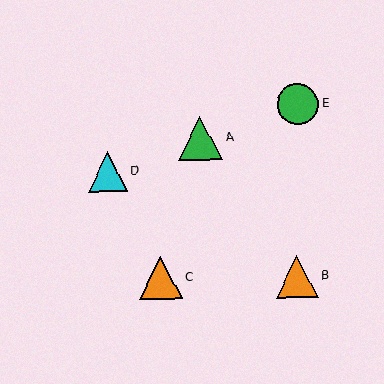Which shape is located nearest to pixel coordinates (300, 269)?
The orange triangle (labeled B) at (297, 277) is nearest to that location.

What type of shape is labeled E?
Shape E is a green circle.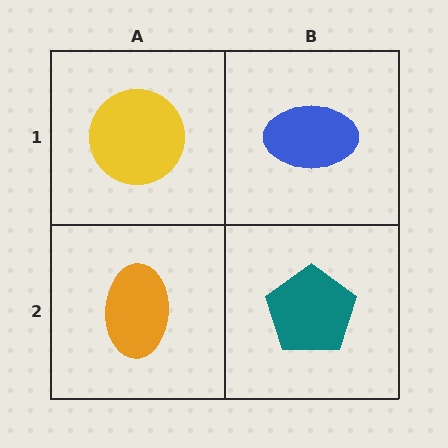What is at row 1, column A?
A yellow circle.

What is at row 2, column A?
An orange ellipse.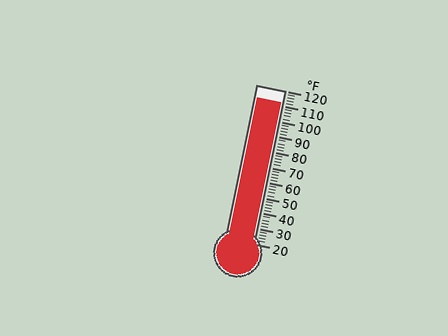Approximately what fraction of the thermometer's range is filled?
The thermometer is filled to approximately 90% of its range.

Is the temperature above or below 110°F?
The temperature is above 110°F.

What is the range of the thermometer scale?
The thermometer scale ranges from 20°F to 120°F.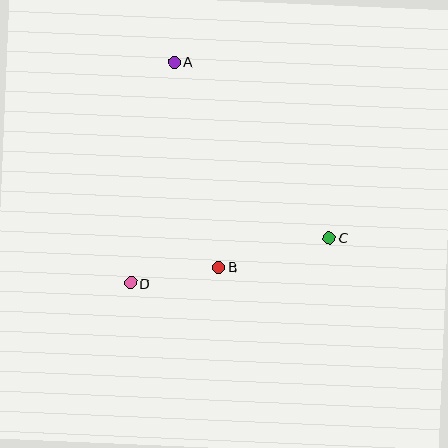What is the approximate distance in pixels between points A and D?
The distance between A and D is approximately 225 pixels.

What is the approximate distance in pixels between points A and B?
The distance between A and B is approximately 210 pixels.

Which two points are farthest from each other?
Points A and C are farthest from each other.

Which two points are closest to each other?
Points B and D are closest to each other.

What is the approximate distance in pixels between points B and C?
The distance between B and C is approximately 114 pixels.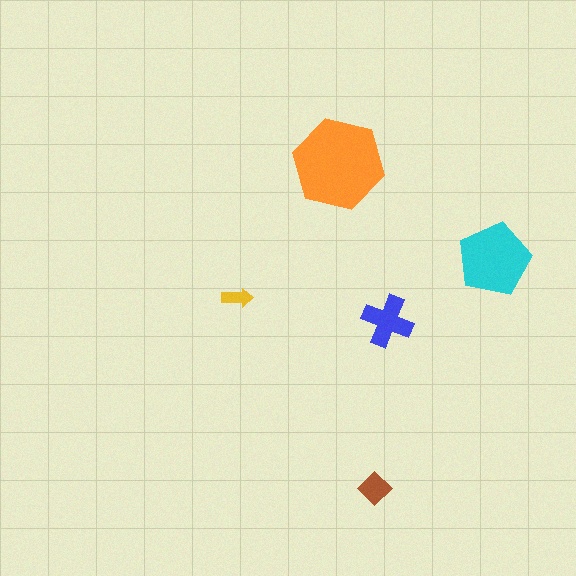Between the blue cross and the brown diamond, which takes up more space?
The blue cross.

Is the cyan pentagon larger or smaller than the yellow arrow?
Larger.